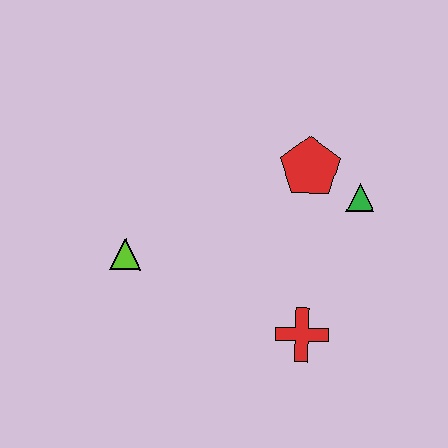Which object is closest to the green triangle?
The red pentagon is closest to the green triangle.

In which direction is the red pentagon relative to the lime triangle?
The red pentagon is to the right of the lime triangle.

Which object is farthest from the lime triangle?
The green triangle is farthest from the lime triangle.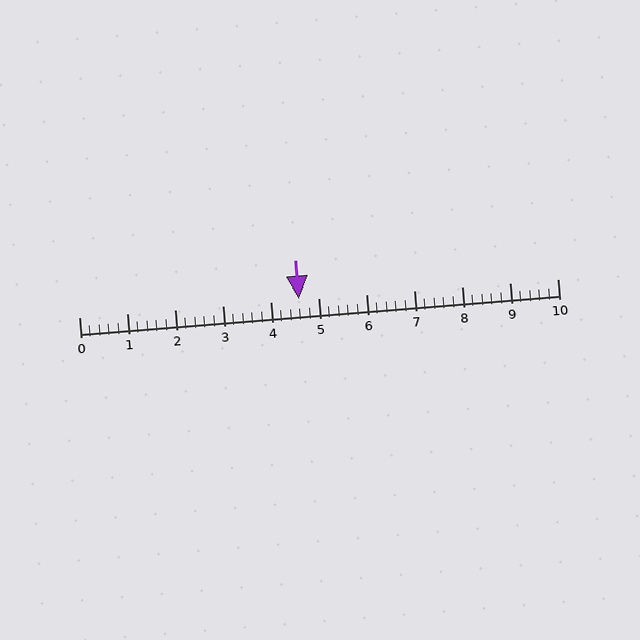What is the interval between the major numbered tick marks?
The major tick marks are spaced 1 units apart.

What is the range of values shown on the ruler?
The ruler shows values from 0 to 10.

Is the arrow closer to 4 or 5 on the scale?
The arrow is closer to 5.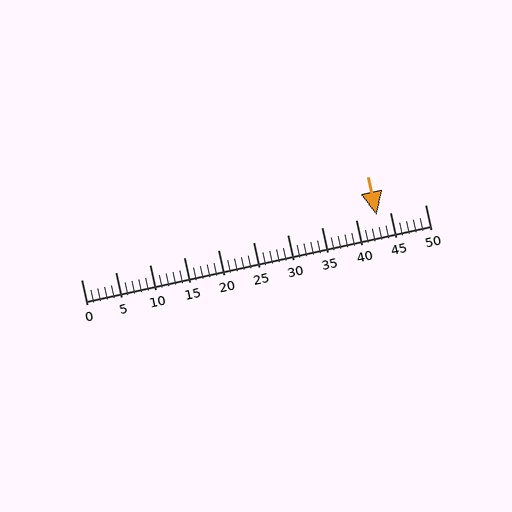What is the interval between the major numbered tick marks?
The major tick marks are spaced 5 units apart.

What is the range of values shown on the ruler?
The ruler shows values from 0 to 50.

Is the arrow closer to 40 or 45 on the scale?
The arrow is closer to 45.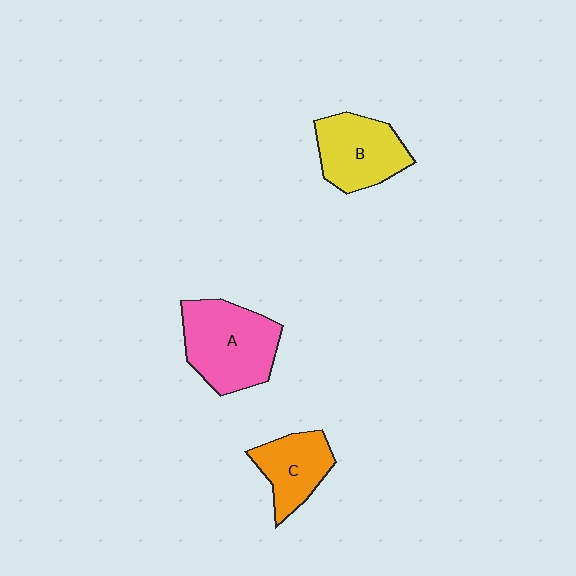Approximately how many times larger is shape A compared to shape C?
Approximately 1.6 times.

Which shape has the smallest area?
Shape C (orange).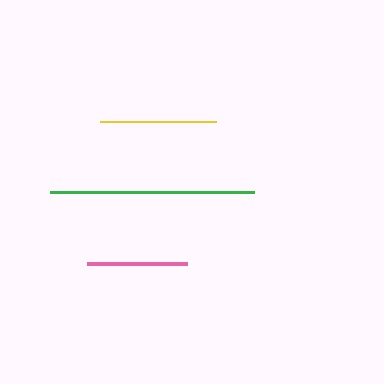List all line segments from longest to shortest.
From longest to shortest: green, yellow, pink.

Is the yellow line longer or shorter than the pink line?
The yellow line is longer than the pink line.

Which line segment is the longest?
The green line is the longest at approximately 204 pixels.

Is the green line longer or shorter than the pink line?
The green line is longer than the pink line.